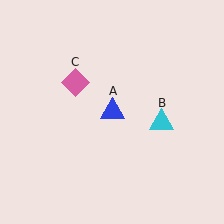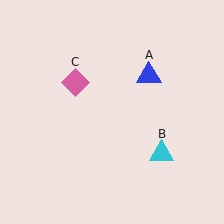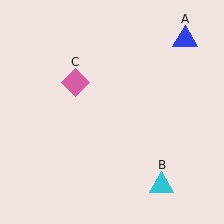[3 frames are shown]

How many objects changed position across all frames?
2 objects changed position: blue triangle (object A), cyan triangle (object B).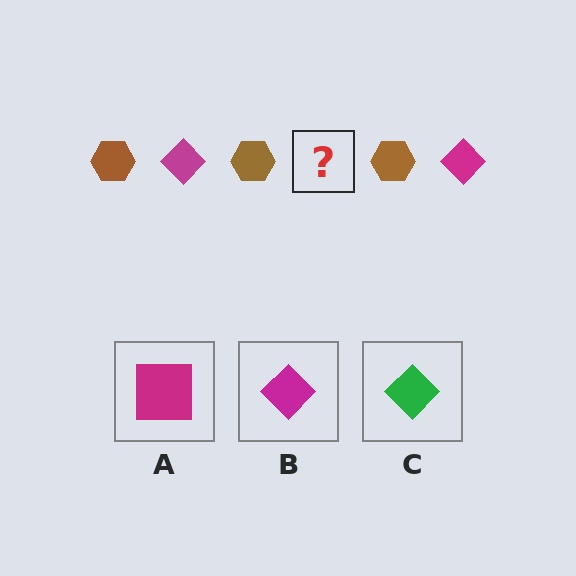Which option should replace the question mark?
Option B.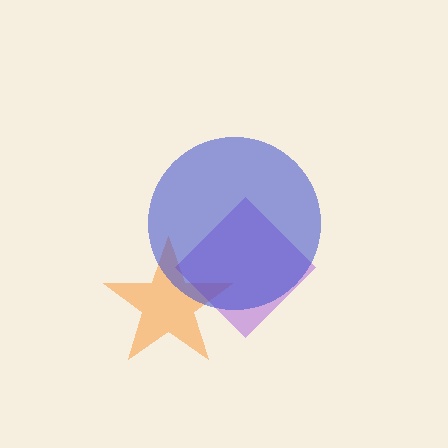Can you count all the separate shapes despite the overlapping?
Yes, there are 3 separate shapes.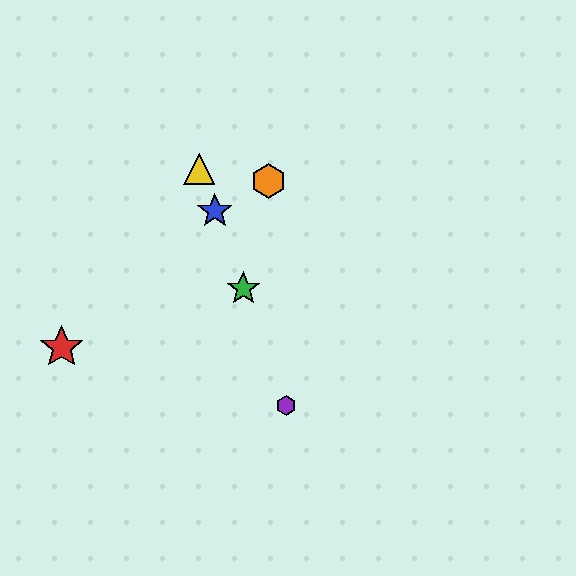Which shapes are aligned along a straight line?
The blue star, the green star, the yellow triangle, the purple hexagon are aligned along a straight line.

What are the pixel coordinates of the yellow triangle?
The yellow triangle is at (199, 169).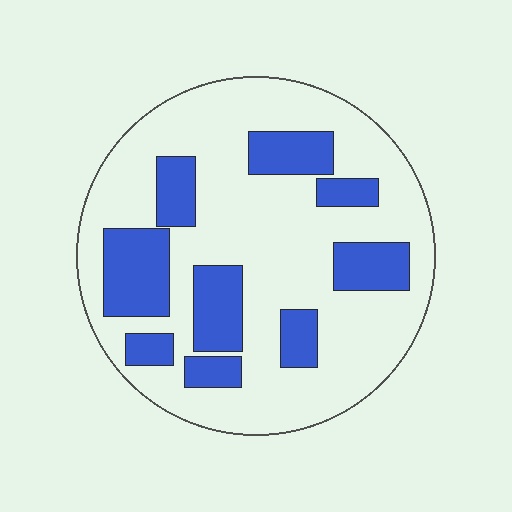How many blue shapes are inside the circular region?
9.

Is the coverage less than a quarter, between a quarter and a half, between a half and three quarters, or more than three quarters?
Between a quarter and a half.